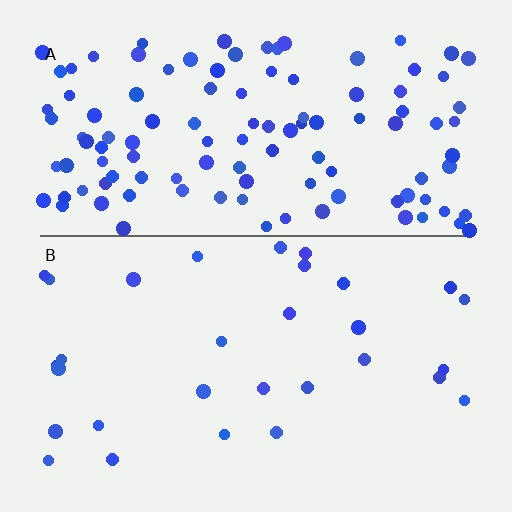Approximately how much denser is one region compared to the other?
Approximately 3.9× — region A over region B.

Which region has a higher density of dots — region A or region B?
A (the top).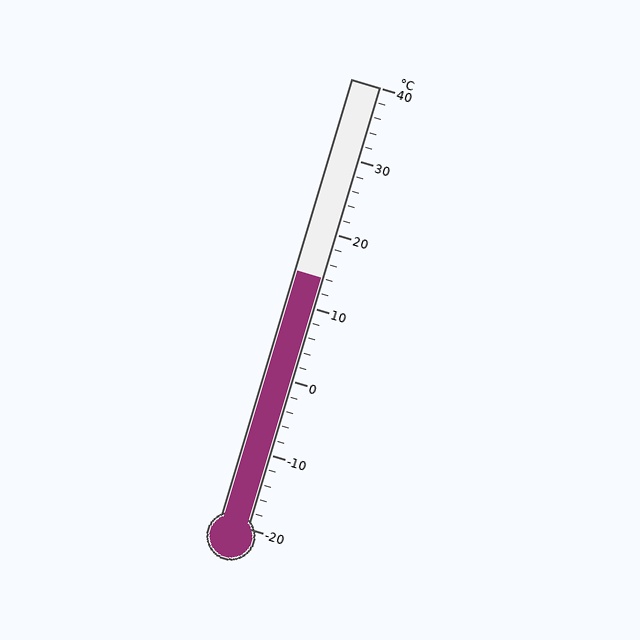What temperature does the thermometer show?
The thermometer shows approximately 14°C.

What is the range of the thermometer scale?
The thermometer scale ranges from -20°C to 40°C.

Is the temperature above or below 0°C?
The temperature is above 0°C.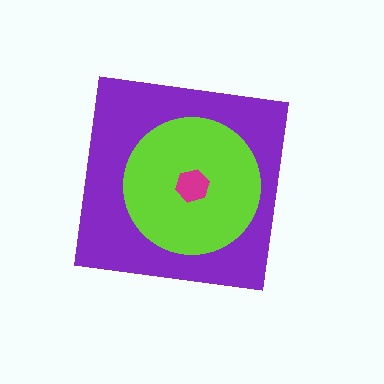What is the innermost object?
The magenta hexagon.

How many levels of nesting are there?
3.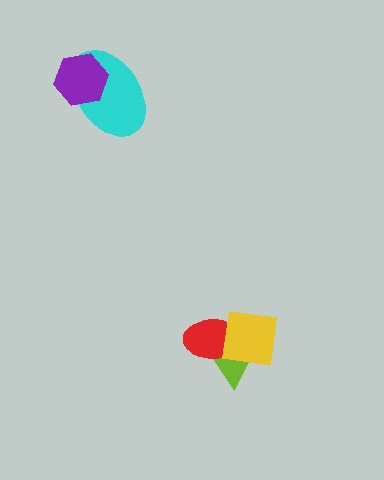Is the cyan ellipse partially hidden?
Yes, it is partially covered by another shape.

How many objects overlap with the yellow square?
2 objects overlap with the yellow square.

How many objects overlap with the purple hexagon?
1 object overlaps with the purple hexagon.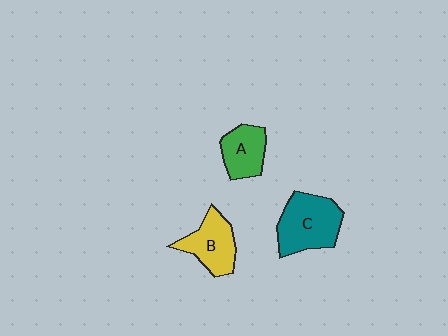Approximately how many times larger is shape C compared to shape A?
Approximately 1.6 times.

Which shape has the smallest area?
Shape A (green).